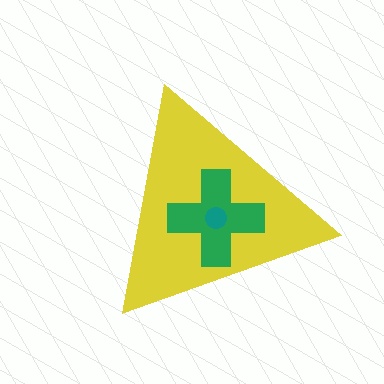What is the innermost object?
The teal circle.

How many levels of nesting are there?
3.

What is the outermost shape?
The yellow triangle.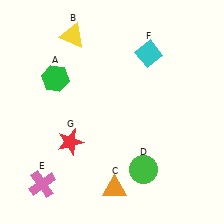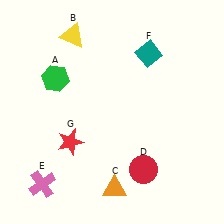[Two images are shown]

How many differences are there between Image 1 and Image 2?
There are 2 differences between the two images.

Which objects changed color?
D changed from green to red. F changed from cyan to teal.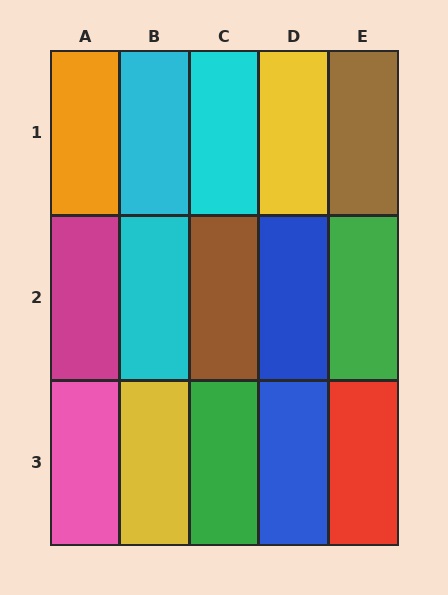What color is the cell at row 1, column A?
Orange.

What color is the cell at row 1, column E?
Brown.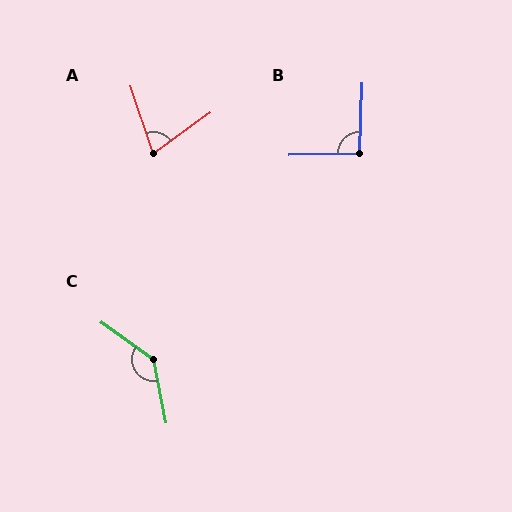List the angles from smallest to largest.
A (73°), B (93°), C (136°).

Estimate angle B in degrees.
Approximately 93 degrees.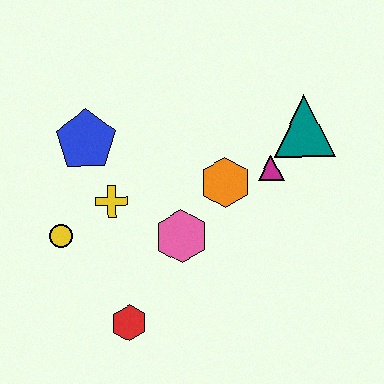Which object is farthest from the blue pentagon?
The teal triangle is farthest from the blue pentagon.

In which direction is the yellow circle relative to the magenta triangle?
The yellow circle is to the left of the magenta triangle.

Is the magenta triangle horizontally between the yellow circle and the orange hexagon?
No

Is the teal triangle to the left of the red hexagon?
No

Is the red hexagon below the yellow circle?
Yes